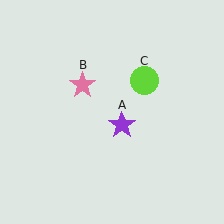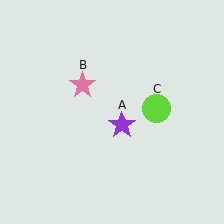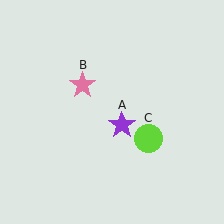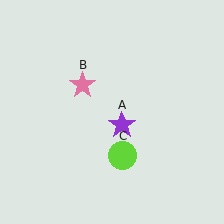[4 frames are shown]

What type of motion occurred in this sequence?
The lime circle (object C) rotated clockwise around the center of the scene.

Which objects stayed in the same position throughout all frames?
Purple star (object A) and pink star (object B) remained stationary.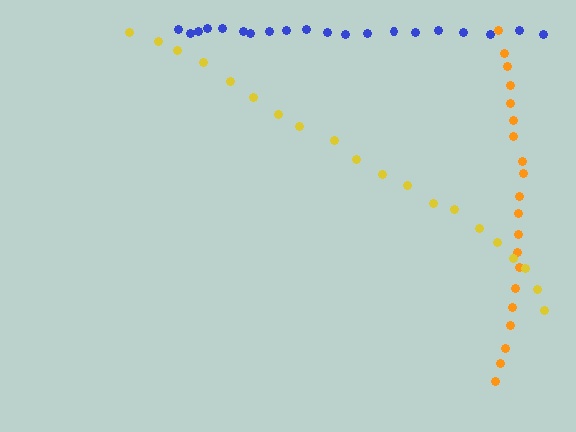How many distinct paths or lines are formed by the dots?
There are 3 distinct paths.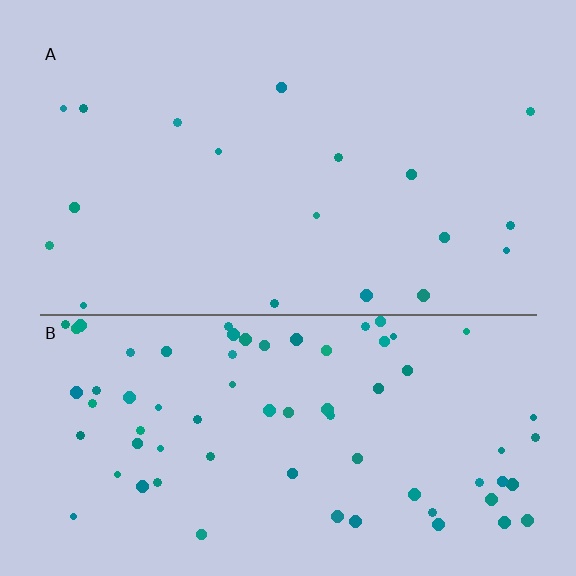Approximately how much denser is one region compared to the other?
Approximately 3.9× — region B over region A.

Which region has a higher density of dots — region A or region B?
B (the bottom).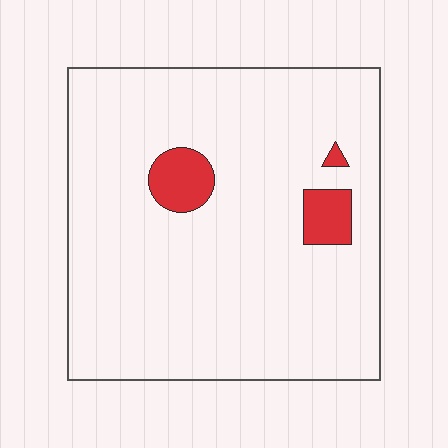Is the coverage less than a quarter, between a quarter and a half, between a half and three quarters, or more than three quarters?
Less than a quarter.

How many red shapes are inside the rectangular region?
3.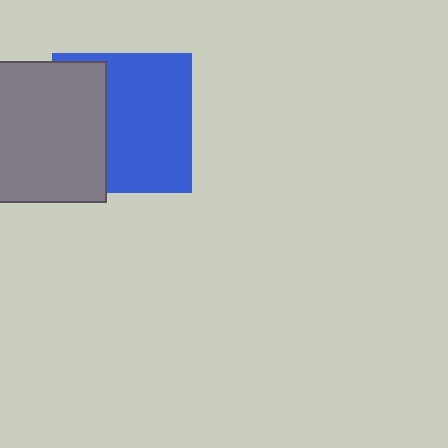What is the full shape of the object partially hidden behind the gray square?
The partially hidden object is a blue square.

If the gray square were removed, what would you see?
You would see the complete blue square.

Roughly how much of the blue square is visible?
About half of it is visible (roughly 62%).